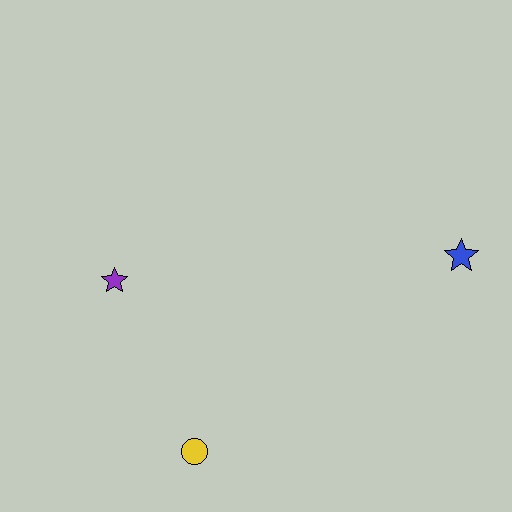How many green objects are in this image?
There are no green objects.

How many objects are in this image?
There are 3 objects.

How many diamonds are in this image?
There are no diamonds.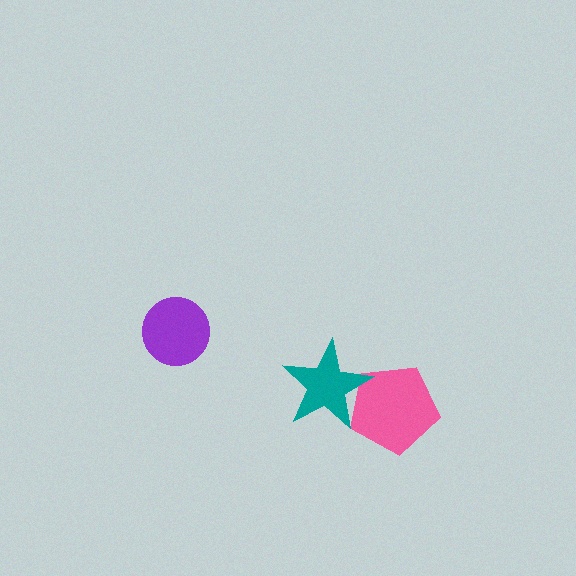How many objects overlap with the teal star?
1 object overlaps with the teal star.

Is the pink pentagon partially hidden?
Yes, it is partially covered by another shape.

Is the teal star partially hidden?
No, no other shape covers it.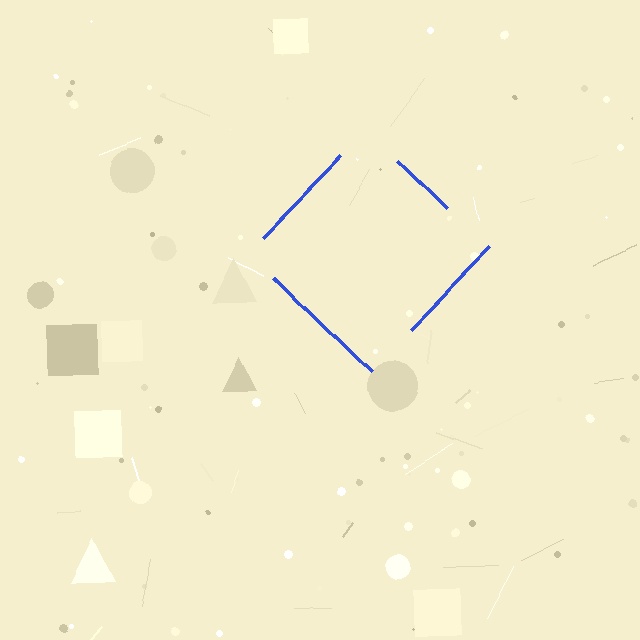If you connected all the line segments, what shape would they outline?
They would outline a diamond.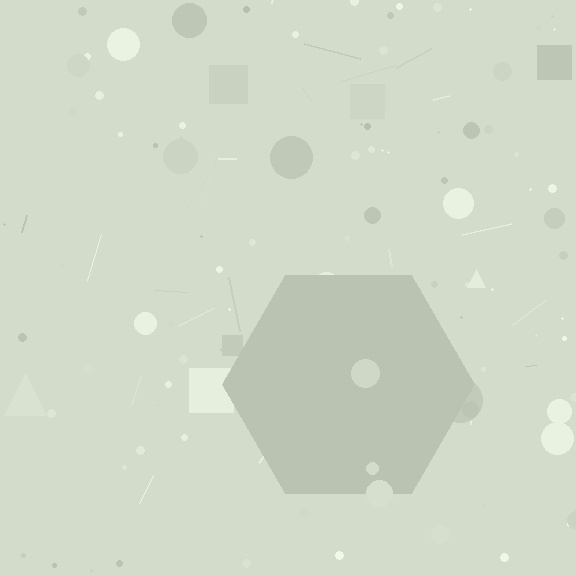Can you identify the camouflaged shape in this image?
The camouflaged shape is a hexagon.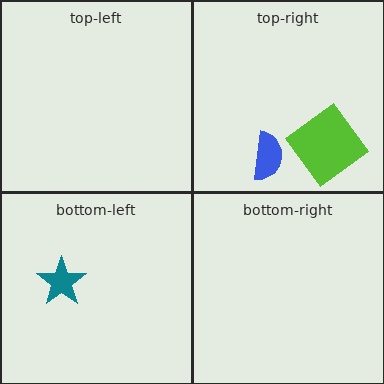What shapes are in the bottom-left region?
The teal star.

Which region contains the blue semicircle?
The top-right region.